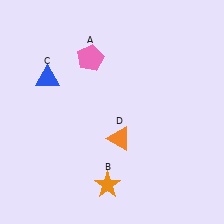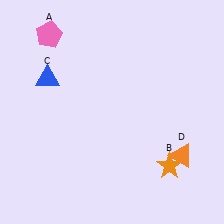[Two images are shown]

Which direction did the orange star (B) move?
The orange star (B) moved right.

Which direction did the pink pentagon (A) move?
The pink pentagon (A) moved left.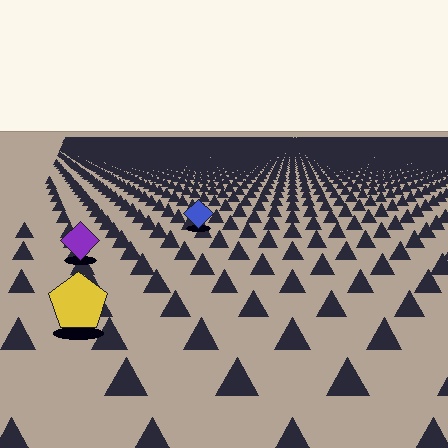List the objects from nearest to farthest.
From nearest to farthest: the yellow pentagon, the purple diamond, the blue diamond.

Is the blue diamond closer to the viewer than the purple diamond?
No. The purple diamond is closer — you can tell from the texture gradient: the ground texture is coarser near it.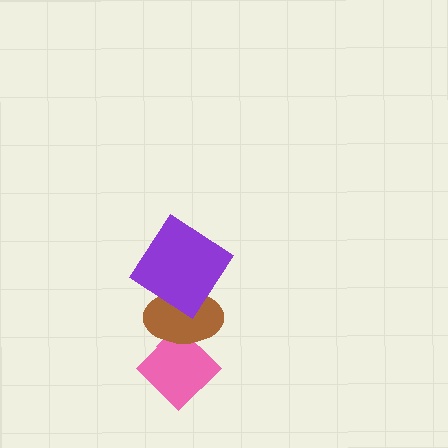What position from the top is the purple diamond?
The purple diamond is 1st from the top.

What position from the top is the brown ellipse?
The brown ellipse is 2nd from the top.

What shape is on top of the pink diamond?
The brown ellipse is on top of the pink diamond.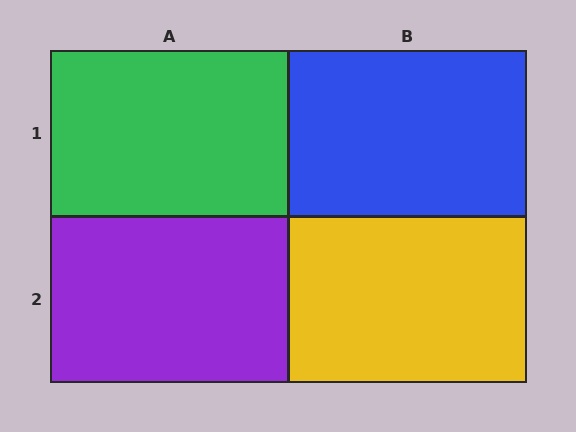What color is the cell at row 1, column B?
Blue.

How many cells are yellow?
1 cell is yellow.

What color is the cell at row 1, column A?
Green.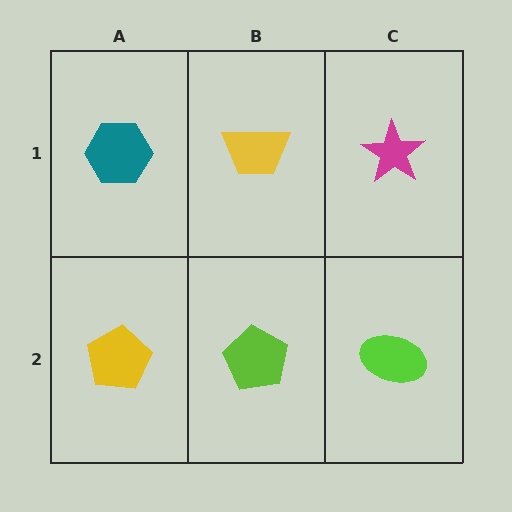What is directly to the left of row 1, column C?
A yellow trapezoid.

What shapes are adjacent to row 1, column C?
A lime ellipse (row 2, column C), a yellow trapezoid (row 1, column B).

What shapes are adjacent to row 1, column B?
A lime pentagon (row 2, column B), a teal hexagon (row 1, column A), a magenta star (row 1, column C).